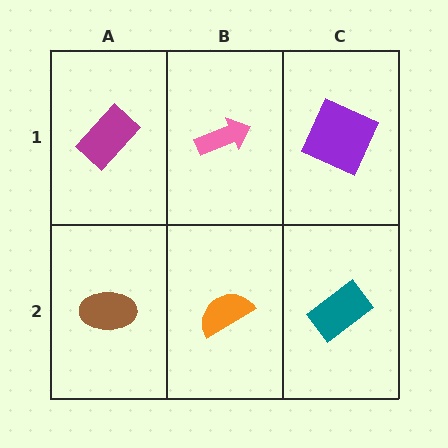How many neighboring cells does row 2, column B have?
3.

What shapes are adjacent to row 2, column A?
A magenta rectangle (row 1, column A), an orange semicircle (row 2, column B).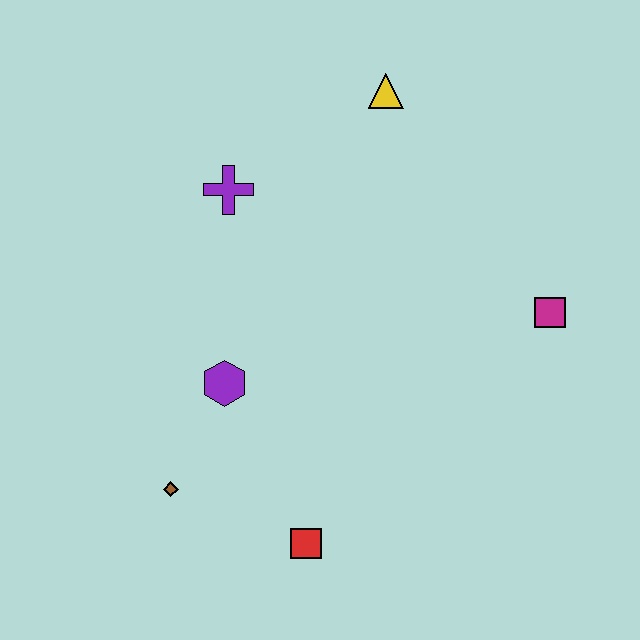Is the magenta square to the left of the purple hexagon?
No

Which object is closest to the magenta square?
The yellow triangle is closest to the magenta square.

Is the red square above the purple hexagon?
No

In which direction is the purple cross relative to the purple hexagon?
The purple cross is above the purple hexagon.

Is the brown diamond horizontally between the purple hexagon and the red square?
No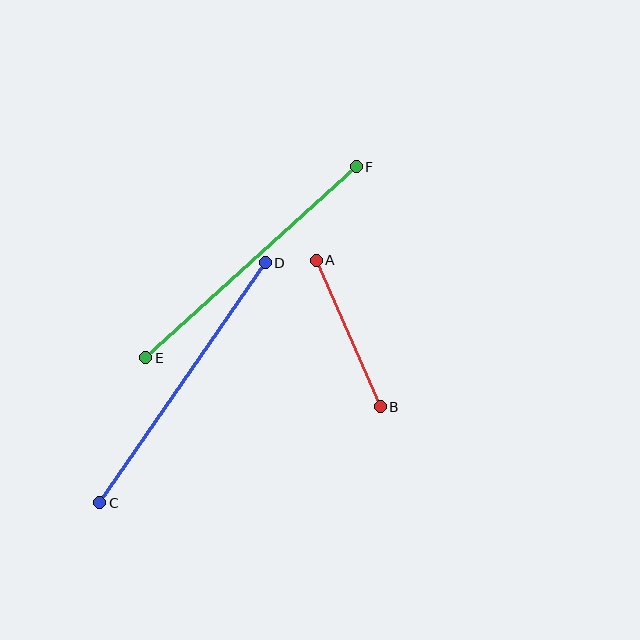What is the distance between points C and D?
The distance is approximately 292 pixels.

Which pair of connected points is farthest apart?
Points C and D are farthest apart.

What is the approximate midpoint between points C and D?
The midpoint is at approximately (182, 383) pixels.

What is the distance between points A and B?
The distance is approximately 160 pixels.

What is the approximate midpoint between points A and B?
The midpoint is at approximately (348, 334) pixels.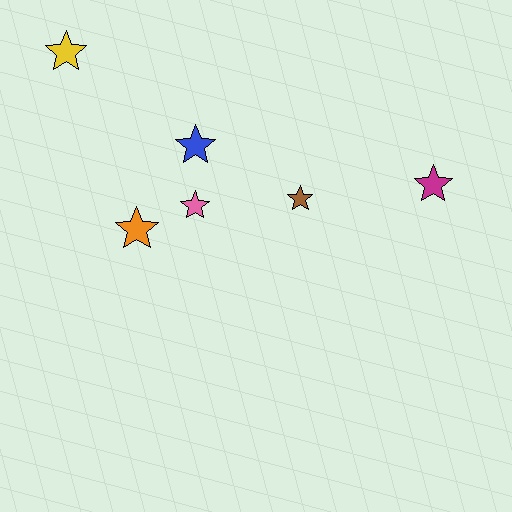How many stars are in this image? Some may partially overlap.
There are 6 stars.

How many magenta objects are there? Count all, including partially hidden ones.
There is 1 magenta object.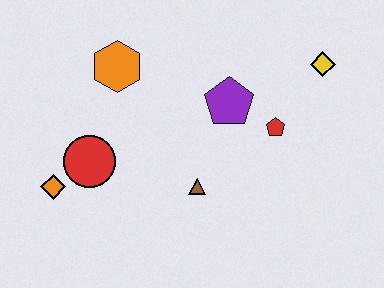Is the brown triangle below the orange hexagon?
Yes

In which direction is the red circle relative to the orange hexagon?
The red circle is below the orange hexagon.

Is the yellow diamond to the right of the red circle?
Yes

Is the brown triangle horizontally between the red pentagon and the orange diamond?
Yes